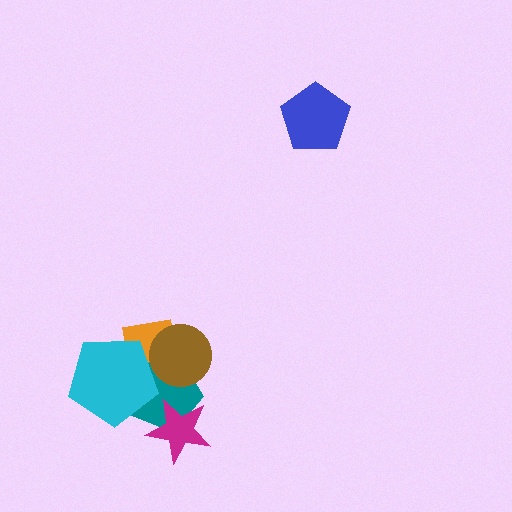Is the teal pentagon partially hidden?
Yes, it is partially covered by another shape.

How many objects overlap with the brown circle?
2 objects overlap with the brown circle.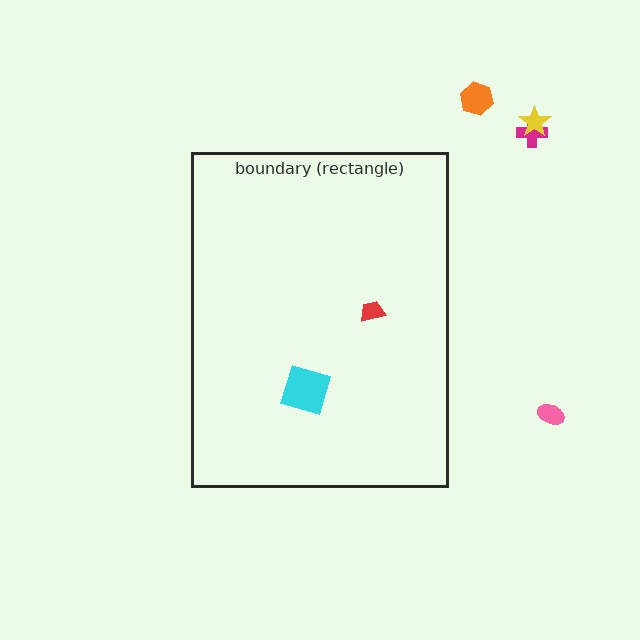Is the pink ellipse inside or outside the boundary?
Outside.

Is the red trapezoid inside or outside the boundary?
Inside.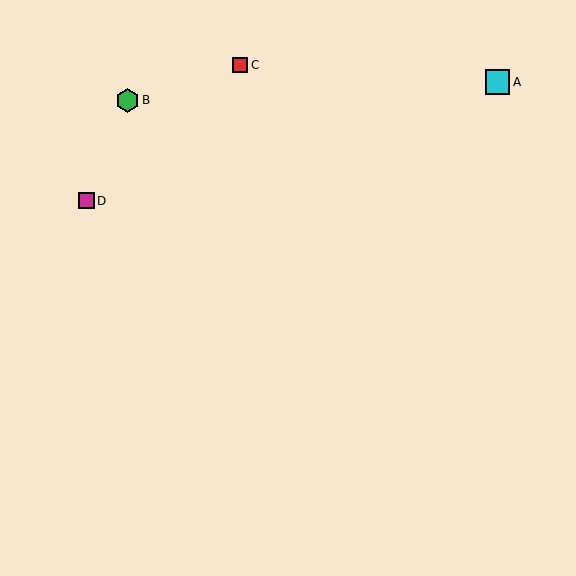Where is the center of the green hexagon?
The center of the green hexagon is at (127, 100).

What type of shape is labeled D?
Shape D is a magenta square.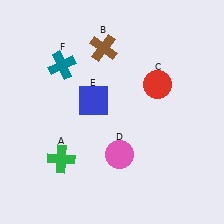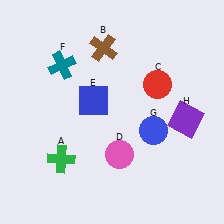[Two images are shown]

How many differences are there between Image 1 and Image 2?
There are 2 differences between the two images.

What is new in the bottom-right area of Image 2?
A purple square (H) was added in the bottom-right area of Image 2.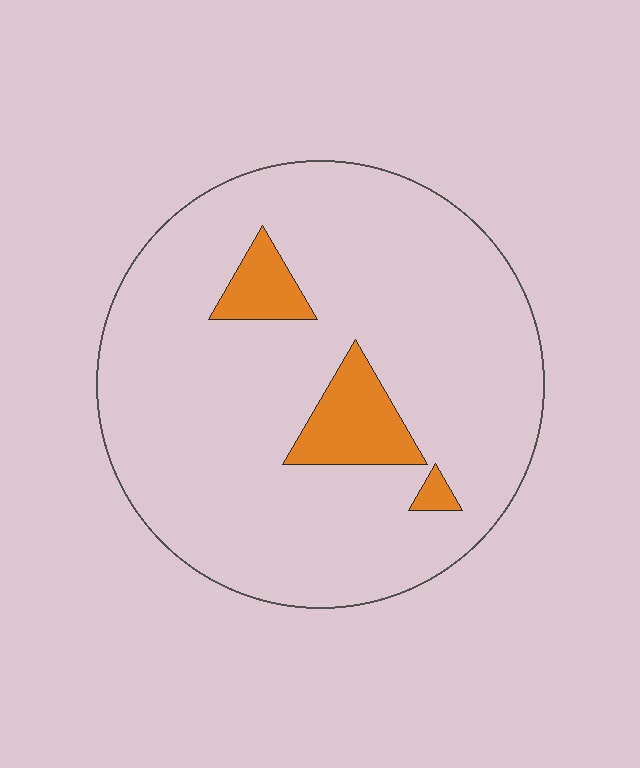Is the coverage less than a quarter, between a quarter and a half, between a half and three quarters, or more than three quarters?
Less than a quarter.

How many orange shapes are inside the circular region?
3.